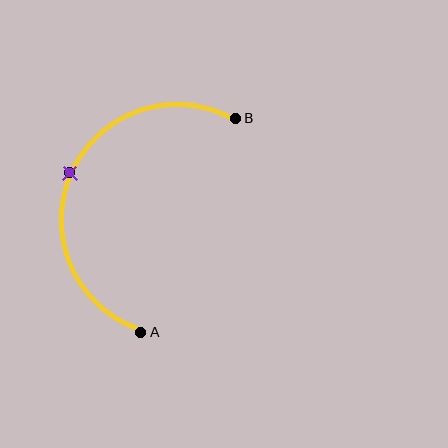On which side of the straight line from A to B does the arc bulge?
The arc bulges to the left of the straight line connecting A and B.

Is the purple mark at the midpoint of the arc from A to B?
Yes. The purple mark lies on the arc at equal arc-length from both A and B — it is the arc midpoint.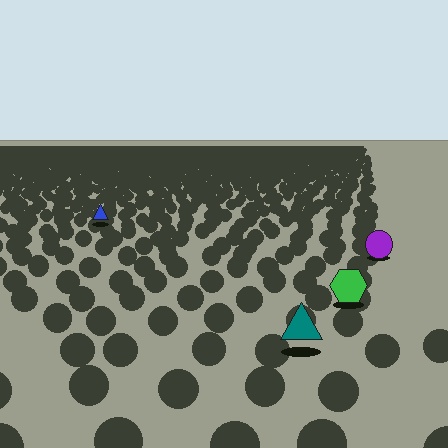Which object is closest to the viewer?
The teal triangle is closest. The texture marks near it are larger and more spread out.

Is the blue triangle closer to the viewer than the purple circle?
No. The purple circle is closer — you can tell from the texture gradient: the ground texture is coarser near it.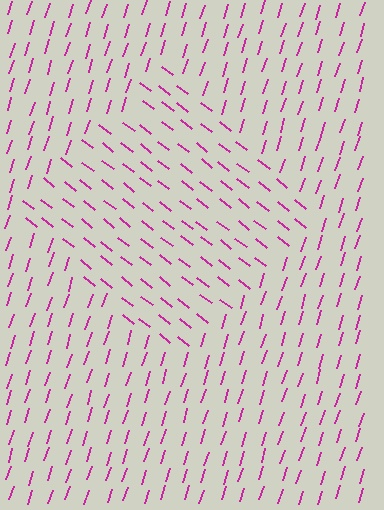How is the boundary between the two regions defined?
The boundary is defined purely by a change in line orientation (approximately 70 degrees difference). All lines are the same color and thickness.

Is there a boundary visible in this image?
Yes, there is a texture boundary formed by a change in line orientation.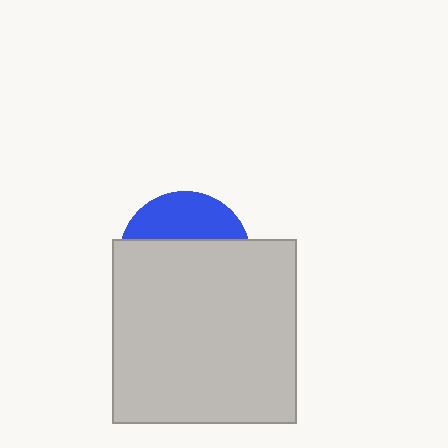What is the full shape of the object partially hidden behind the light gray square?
The partially hidden object is a blue circle.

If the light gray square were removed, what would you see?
You would see the complete blue circle.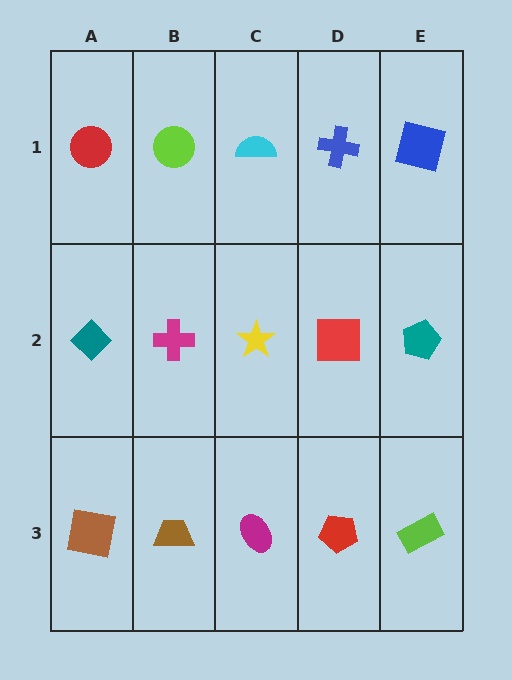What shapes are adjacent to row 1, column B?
A magenta cross (row 2, column B), a red circle (row 1, column A), a cyan semicircle (row 1, column C).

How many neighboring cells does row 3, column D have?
3.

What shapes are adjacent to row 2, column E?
A blue square (row 1, column E), a lime rectangle (row 3, column E), a red square (row 2, column D).